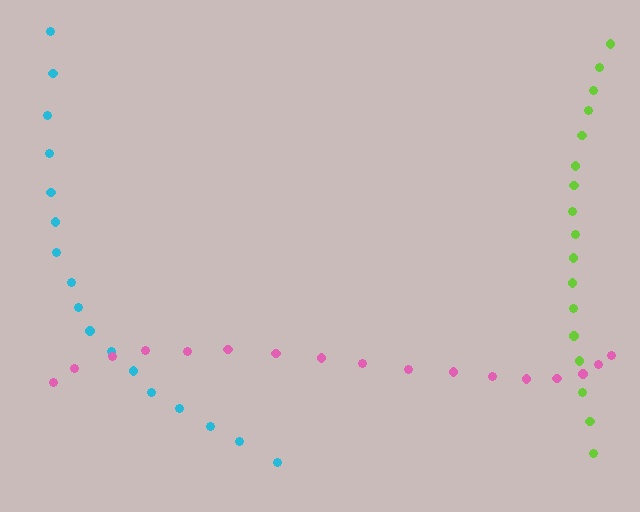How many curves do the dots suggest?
There are 3 distinct paths.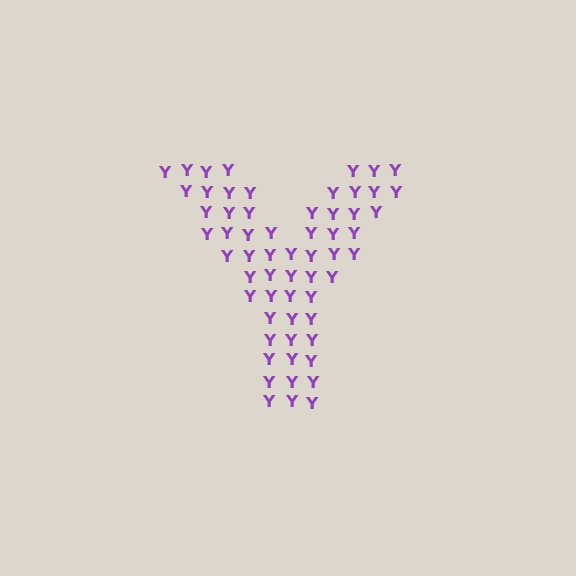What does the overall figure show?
The overall figure shows the letter Y.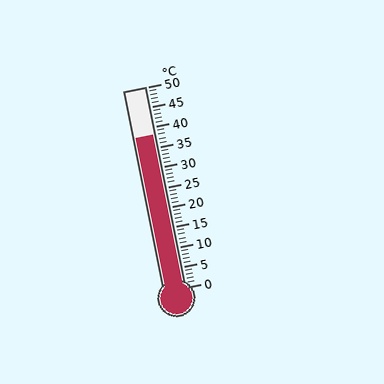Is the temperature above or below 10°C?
The temperature is above 10°C.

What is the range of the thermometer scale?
The thermometer scale ranges from 0°C to 50°C.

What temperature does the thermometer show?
The thermometer shows approximately 38°C.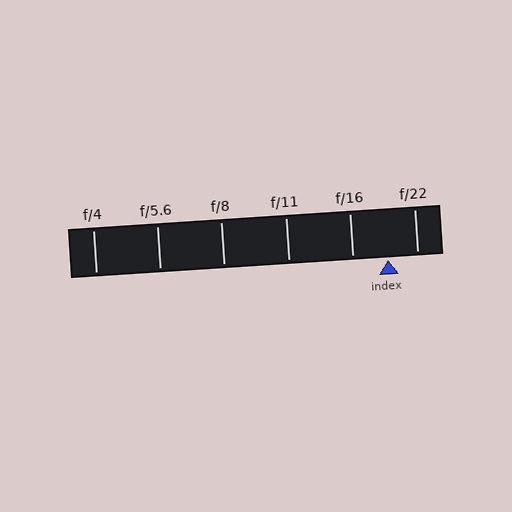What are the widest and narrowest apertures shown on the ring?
The widest aperture shown is f/4 and the narrowest is f/22.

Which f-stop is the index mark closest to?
The index mark is closest to f/22.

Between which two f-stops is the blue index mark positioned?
The index mark is between f/16 and f/22.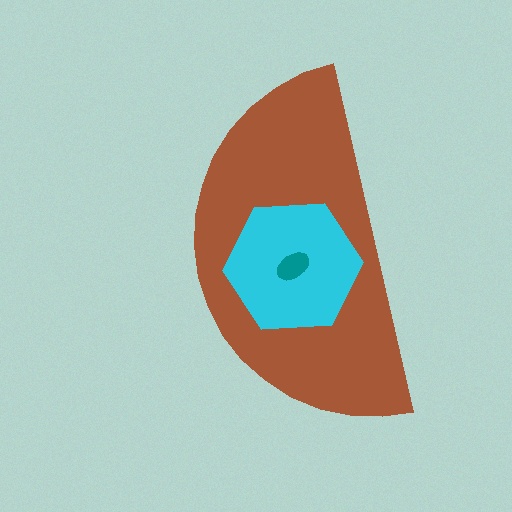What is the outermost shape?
The brown semicircle.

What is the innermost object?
The teal ellipse.